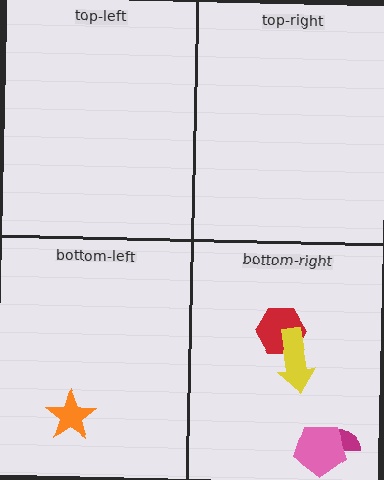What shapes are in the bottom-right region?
The red hexagon, the yellow arrow, the magenta semicircle, the pink pentagon.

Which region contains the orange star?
The bottom-left region.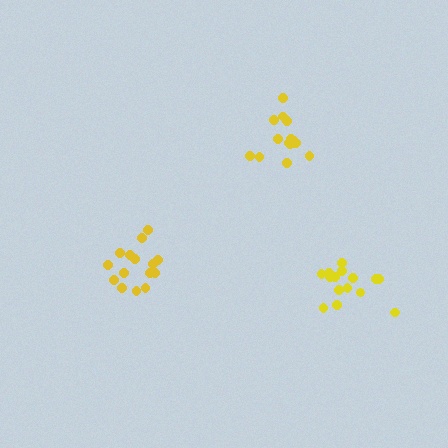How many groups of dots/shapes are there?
There are 3 groups.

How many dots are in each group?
Group 1: 15 dots, Group 2: 15 dots, Group 3: 15 dots (45 total).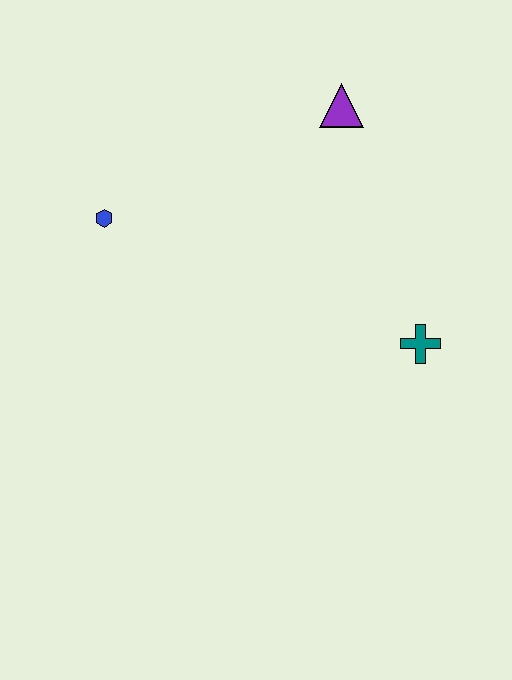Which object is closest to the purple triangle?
The teal cross is closest to the purple triangle.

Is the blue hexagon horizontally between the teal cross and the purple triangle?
No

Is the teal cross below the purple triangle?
Yes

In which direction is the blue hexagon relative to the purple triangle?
The blue hexagon is to the left of the purple triangle.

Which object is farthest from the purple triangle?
The blue hexagon is farthest from the purple triangle.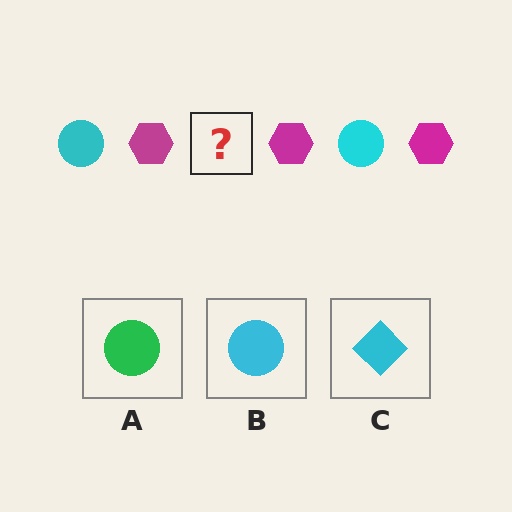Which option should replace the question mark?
Option B.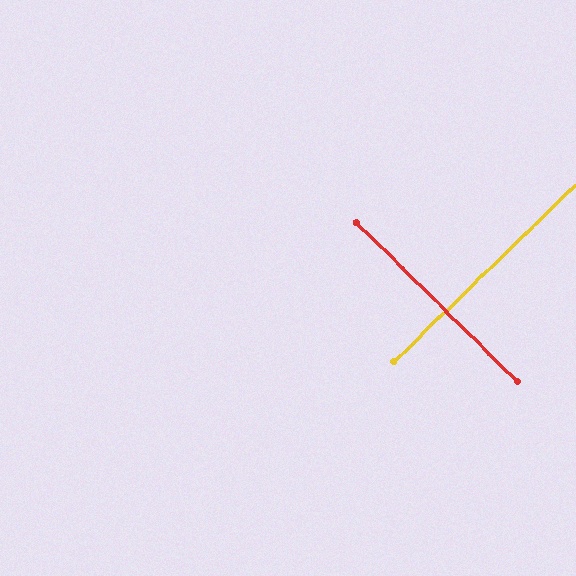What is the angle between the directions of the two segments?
Approximately 89 degrees.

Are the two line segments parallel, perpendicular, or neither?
Perpendicular — they meet at approximately 89°.